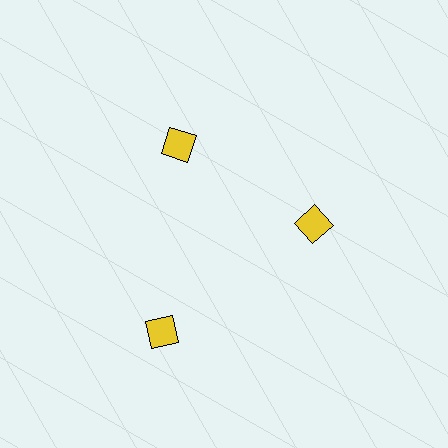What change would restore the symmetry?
The symmetry would be restored by moving it inward, back onto the ring so that all 3 squares sit at equal angles and equal distance from the center.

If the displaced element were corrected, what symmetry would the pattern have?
It would have 3-fold rotational symmetry — the pattern would map onto itself every 120 degrees.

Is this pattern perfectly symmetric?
No. The 3 yellow squares are arranged in a ring, but one element near the 7 o'clock position is pushed outward from the center, breaking the 3-fold rotational symmetry.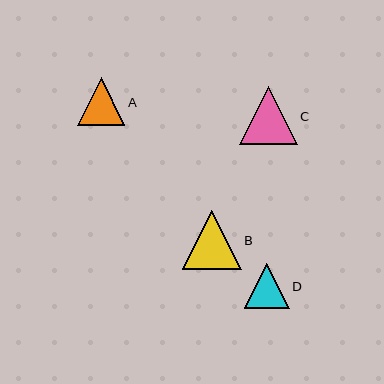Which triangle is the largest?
Triangle B is the largest with a size of approximately 59 pixels.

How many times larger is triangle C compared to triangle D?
Triangle C is approximately 1.3 times the size of triangle D.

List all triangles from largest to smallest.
From largest to smallest: B, C, A, D.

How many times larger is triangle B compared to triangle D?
Triangle B is approximately 1.3 times the size of triangle D.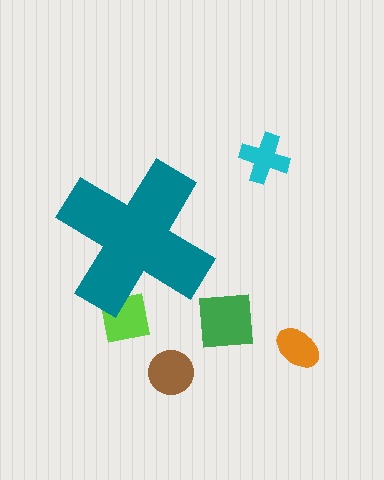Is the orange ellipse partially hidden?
No, the orange ellipse is fully visible.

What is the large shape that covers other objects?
A teal cross.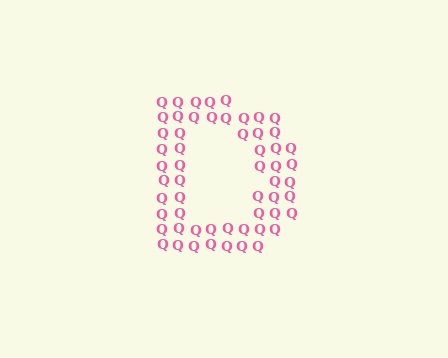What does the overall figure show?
The overall figure shows the letter D.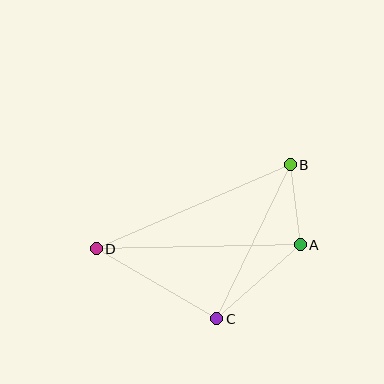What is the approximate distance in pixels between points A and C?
The distance between A and C is approximately 111 pixels.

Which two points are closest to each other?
Points A and B are closest to each other.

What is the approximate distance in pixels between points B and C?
The distance between B and C is approximately 171 pixels.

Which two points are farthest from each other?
Points B and D are farthest from each other.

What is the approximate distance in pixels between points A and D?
The distance between A and D is approximately 204 pixels.